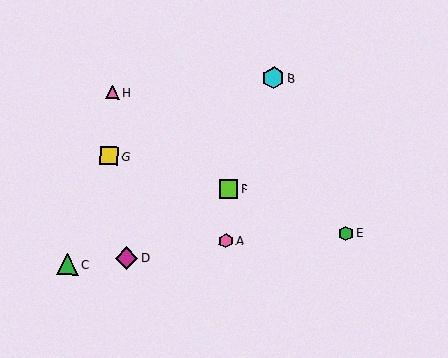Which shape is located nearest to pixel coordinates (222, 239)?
The pink hexagon (labeled A) at (226, 241) is nearest to that location.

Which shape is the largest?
The cyan hexagon (labeled B) is the largest.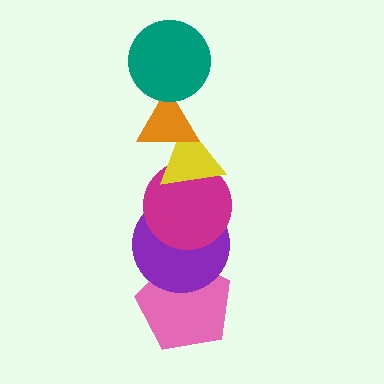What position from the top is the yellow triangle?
The yellow triangle is 3rd from the top.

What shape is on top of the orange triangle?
The teal circle is on top of the orange triangle.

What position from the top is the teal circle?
The teal circle is 1st from the top.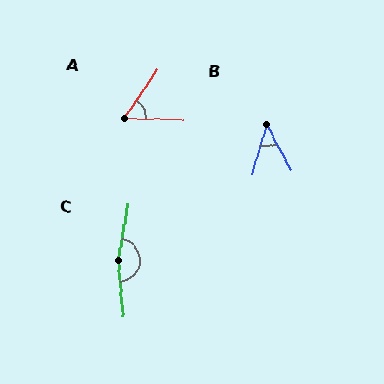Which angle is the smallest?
B, at approximately 45 degrees.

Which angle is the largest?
C, at approximately 165 degrees.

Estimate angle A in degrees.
Approximately 57 degrees.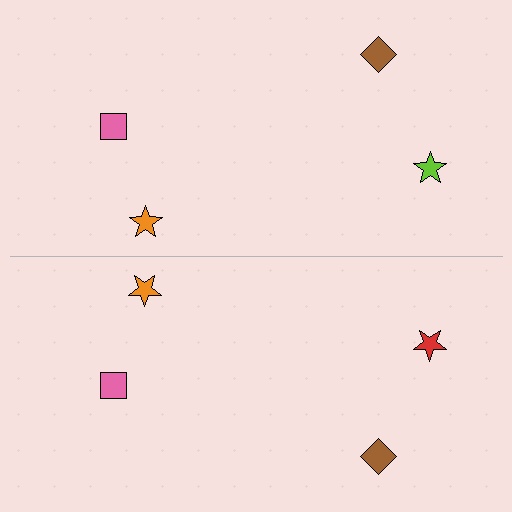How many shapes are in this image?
There are 8 shapes in this image.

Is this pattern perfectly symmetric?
No, the pattern is not perfectly symmetric. The red star on the bottom side breaks the symmetry — its mirror counterpart is lime.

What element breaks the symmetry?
The red star on the bottom side breaks the symmetry — its mirror counterpart is lime.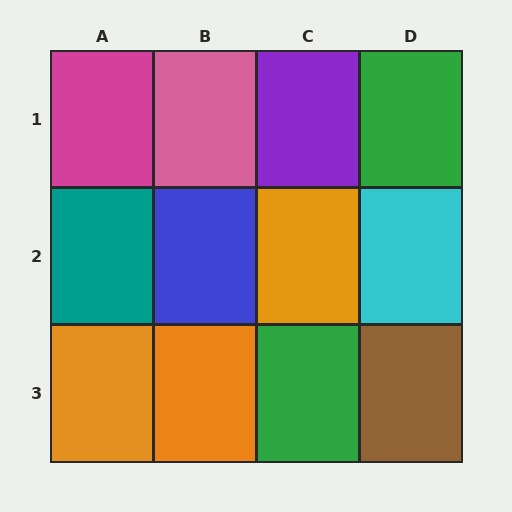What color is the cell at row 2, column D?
Cyan.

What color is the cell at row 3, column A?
Orange.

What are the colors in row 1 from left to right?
Magenta, pink, purple, green.